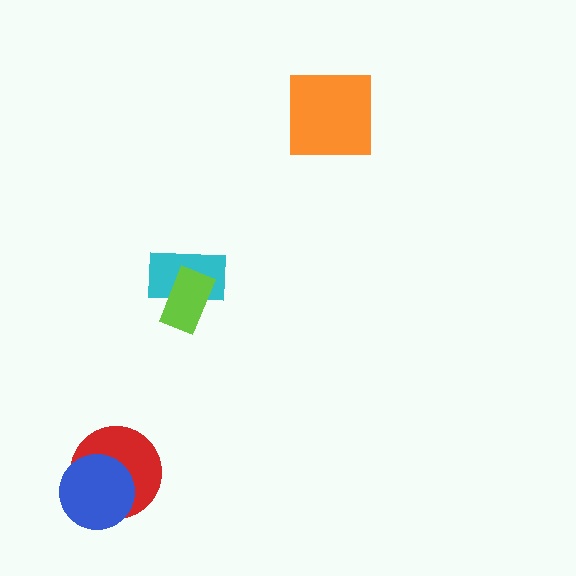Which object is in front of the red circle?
The blue circle is in front of the red circle.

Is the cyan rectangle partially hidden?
Yes, it is partially covered by another shape.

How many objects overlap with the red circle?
1 object overlaps with the red circle.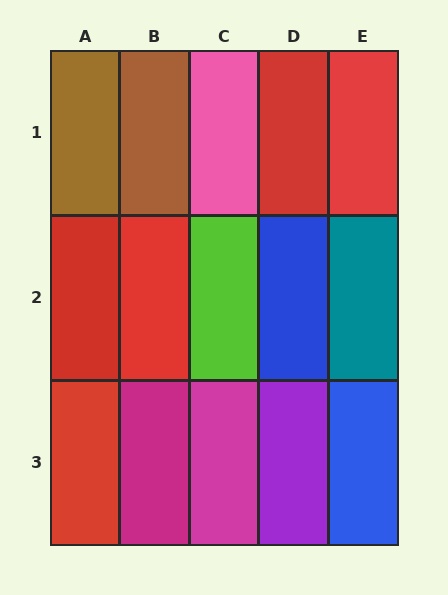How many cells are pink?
1 cell is pink.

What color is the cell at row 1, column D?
Red.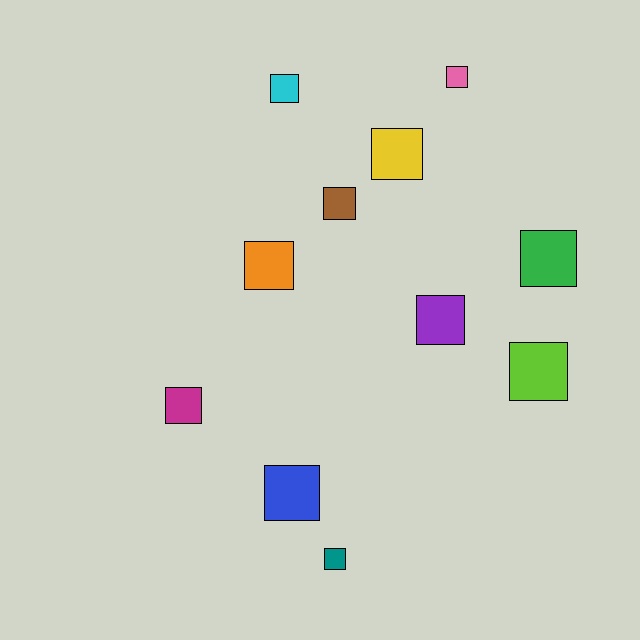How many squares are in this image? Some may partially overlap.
There are 11 squares.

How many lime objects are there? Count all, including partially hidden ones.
There is 1 lime object.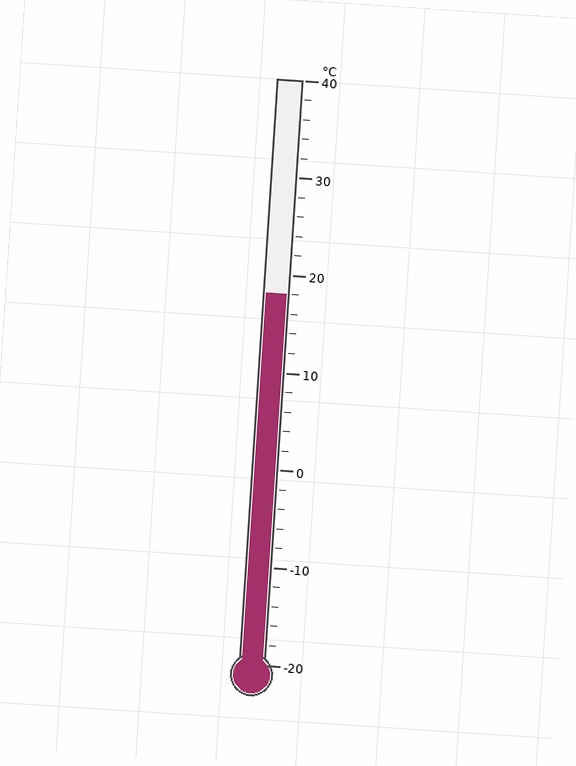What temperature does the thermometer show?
The thermometer shows approximately 18°C.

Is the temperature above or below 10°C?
The temperature is above 10°C.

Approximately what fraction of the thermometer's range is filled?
The thermometer is filled to approximately 65% of its range.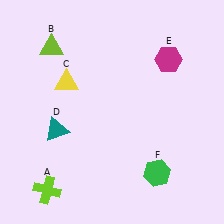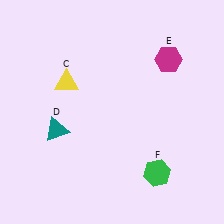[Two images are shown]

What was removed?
The lime triangle (B), the lime cross (A) were removed in Image 2.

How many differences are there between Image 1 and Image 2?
There are 2 differences between the two images.